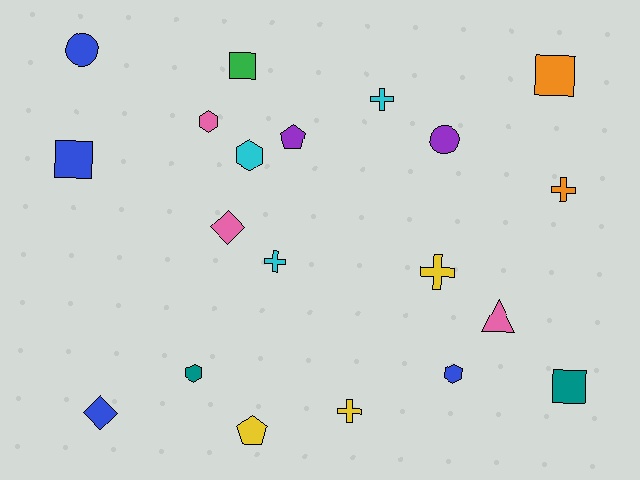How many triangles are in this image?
There is 1 triangle.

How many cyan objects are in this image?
There are 3 cyan objects.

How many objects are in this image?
There are 20 objects.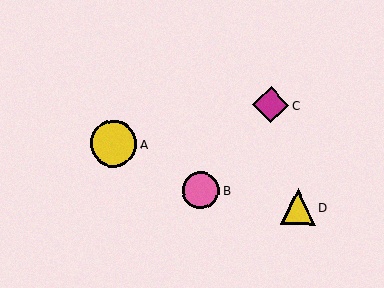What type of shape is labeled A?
Shape A is a yellow circle.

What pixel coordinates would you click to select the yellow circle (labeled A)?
Click at (113, 144) to select the yellow circle A.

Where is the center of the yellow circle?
The center of the yellow circle is at (113, 144).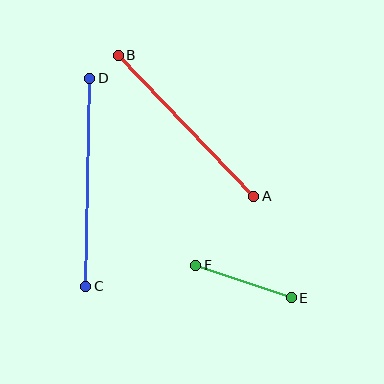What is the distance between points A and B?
The distance is approximately 195 pixels.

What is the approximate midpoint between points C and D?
The midpoint is at approximately (88, 182) pixels.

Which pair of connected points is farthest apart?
Points C and D are farthest apart.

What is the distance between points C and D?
The distance is approximately 208 pixels.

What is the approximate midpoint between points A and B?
The midpoint is at approximately (186, 126) pixels.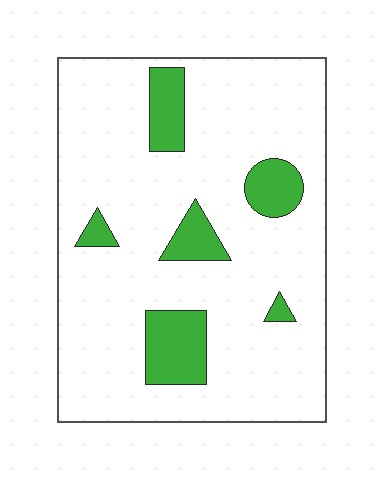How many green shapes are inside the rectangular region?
6.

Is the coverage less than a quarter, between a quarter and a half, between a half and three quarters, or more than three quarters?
Less than a quarter.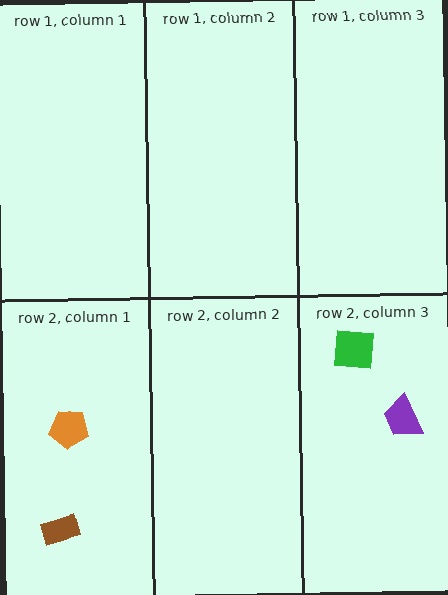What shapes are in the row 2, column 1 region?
The orange pentagon, the brown rectangle.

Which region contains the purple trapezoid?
The row 2, column 3 region.